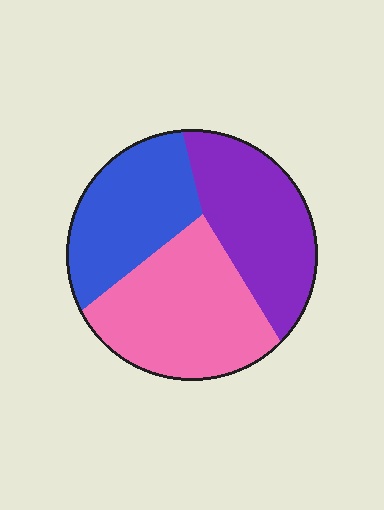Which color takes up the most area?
Pink, at roughly 40%.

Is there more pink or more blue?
Pink.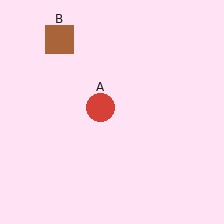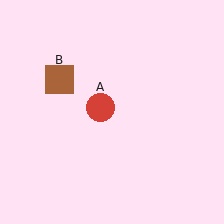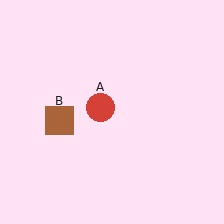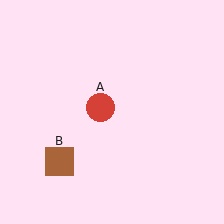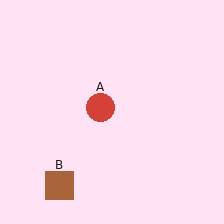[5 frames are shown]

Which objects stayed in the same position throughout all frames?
Red circle (object A) remained stationary.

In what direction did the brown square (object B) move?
The brown square (object B) moved down.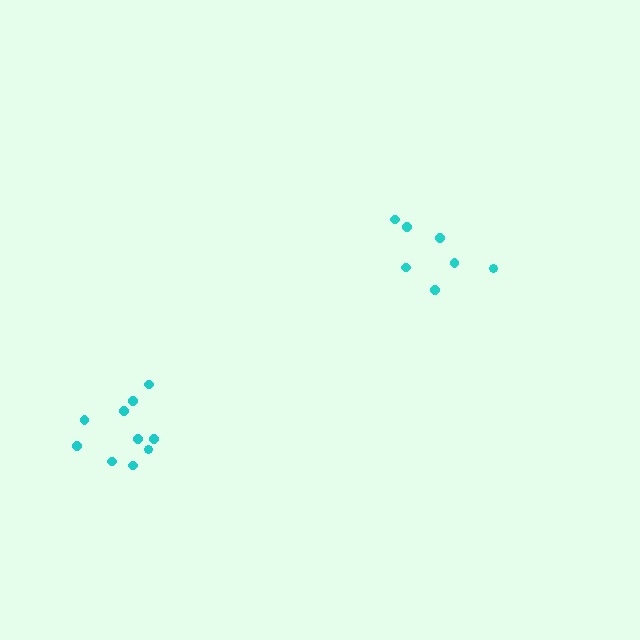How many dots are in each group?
Group 1: 7 dots, Group 2: 10 dots (17 total).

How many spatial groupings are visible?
There are 2 spatial groupings.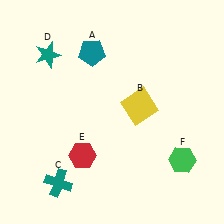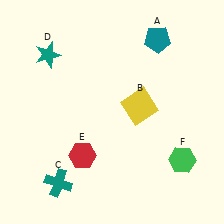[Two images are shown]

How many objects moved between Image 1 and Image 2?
1 object moved between the two images.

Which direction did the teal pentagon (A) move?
The teal pentagon (A) moved right.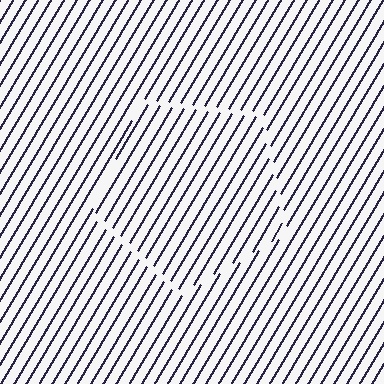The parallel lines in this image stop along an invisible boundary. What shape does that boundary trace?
An illusory pentagon. The interior of the shape contains the same grating, shifted by half a period — the contour is defined by the phase discontinuity where line-ends from the inner and outer gratings abut.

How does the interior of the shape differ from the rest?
The interior of the shape contains the same grating, shifted by half a period — the contour is defined by the phase discontinuity where line-ends from the inner and outer gratings abut.